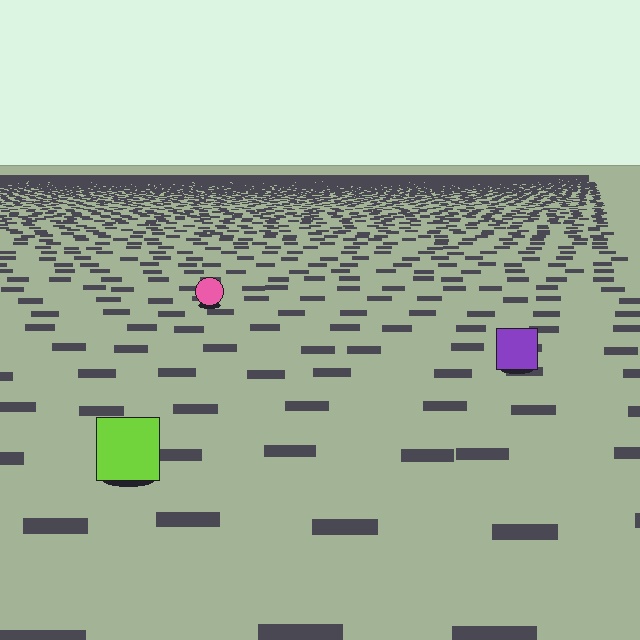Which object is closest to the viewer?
The lime square is closest. The texture marks near it are larger and more spread out.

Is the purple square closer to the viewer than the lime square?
No. The lime square is closer — you can tell from the texture gradient: the ground texture is coarser near it.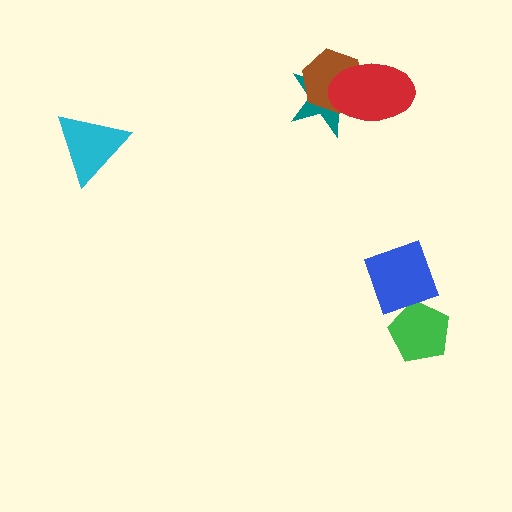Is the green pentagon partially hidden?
Yes, it is partially covered by another shape.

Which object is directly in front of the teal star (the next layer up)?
The brown hexagon is directly in front of the teal star.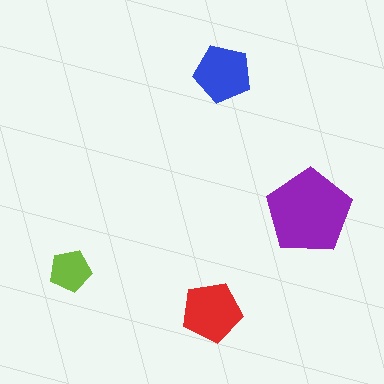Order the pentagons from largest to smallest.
the purple one, the red one, the blue one, the lime one.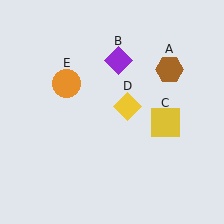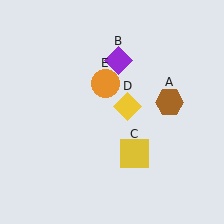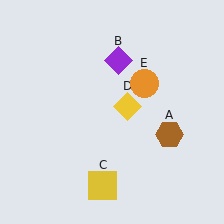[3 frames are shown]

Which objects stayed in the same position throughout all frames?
Purple diamond (object B) and yellow diamond (object D) remained stationary.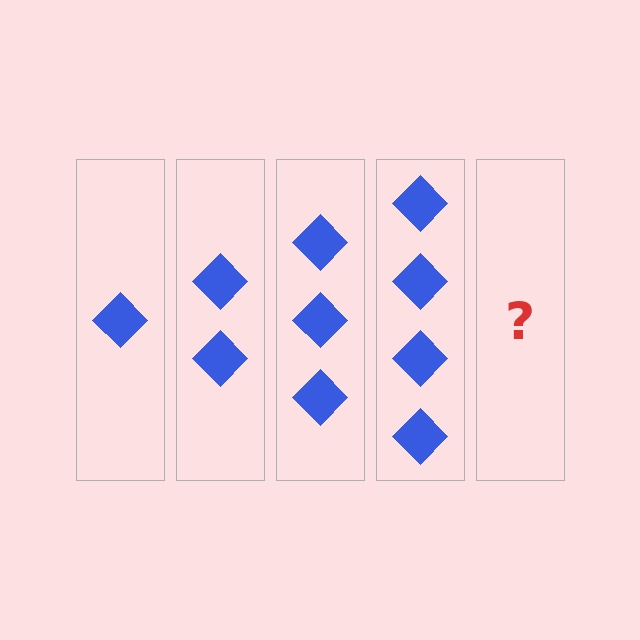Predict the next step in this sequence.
The next step is 5 diamonds.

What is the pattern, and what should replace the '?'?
The pattern is that each step adds one more diamond. The '?' should be 5 diamonds.